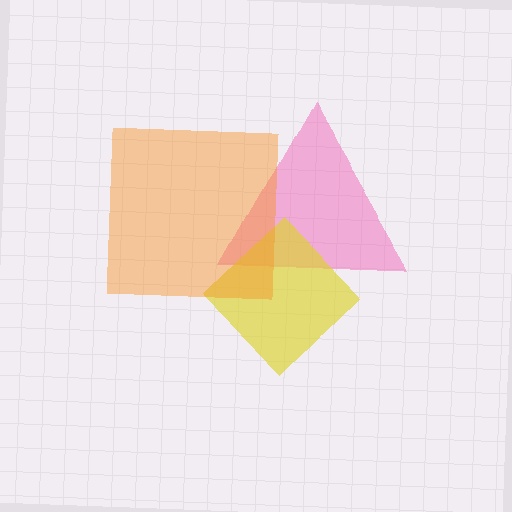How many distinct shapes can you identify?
There are 3 distinct shapes: a pink triangle, a yellow diamond, an orange square.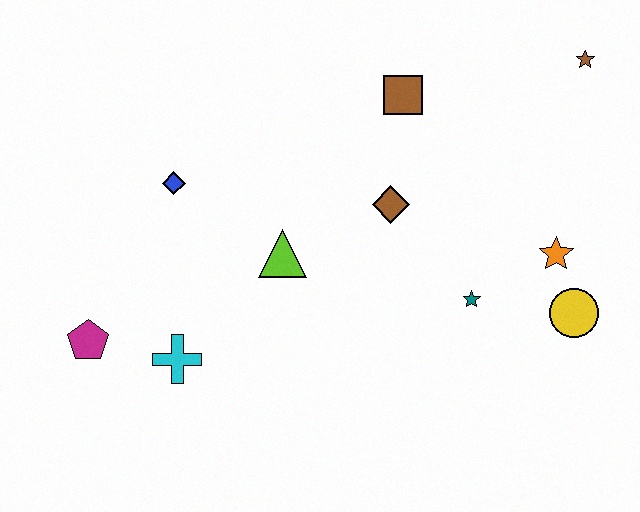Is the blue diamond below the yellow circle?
No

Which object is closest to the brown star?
The brown square is closest to the brown star.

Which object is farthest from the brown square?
The magenta pentagon is farthest from the brown square.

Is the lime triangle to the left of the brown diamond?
Yes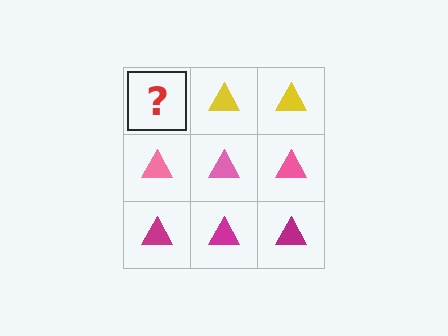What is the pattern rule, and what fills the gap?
The rule is that each row has a consistent color. The gap should be filled with a yellow triangle.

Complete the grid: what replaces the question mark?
The question mark should be replaced with a yellow triangle.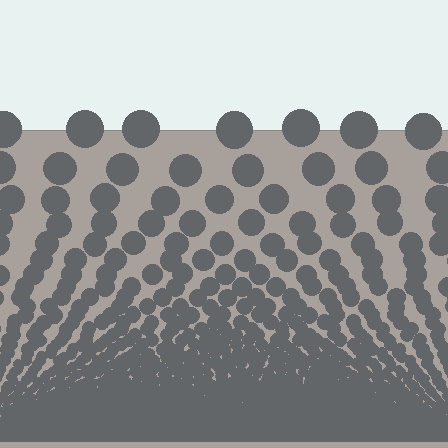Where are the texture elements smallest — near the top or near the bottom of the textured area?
Near the bottom.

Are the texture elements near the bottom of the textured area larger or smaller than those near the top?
Smaller. The gradient is inverted — elements near the bottom are smaller and denser.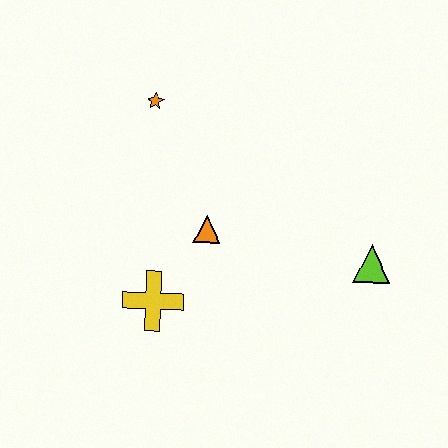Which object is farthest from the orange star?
The lime triangle is farthest from the orange star.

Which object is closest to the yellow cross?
The orange triangle is closest to the yellow cross.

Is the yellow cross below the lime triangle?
Yes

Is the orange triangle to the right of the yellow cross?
Yes